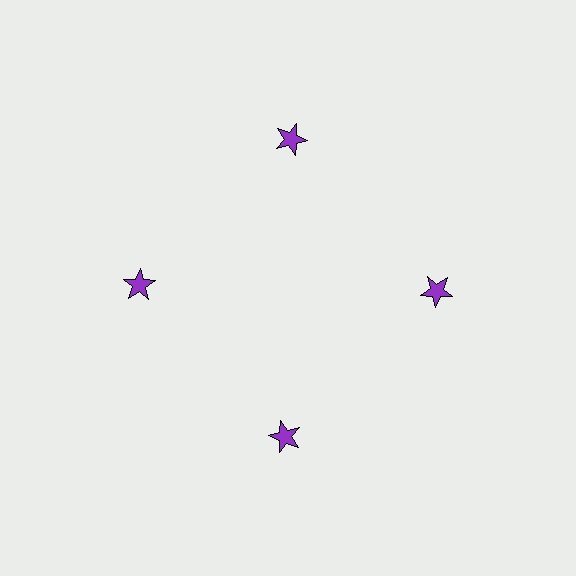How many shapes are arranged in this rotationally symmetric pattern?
There are 4 shapes, arranged in 4 groups of 1.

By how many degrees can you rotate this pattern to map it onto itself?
The pattern maps onto itself every 90 degrees of rotation.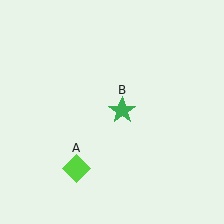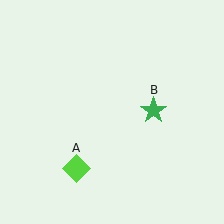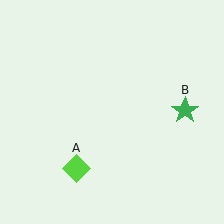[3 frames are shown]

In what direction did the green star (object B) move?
The green star (object B) moved right.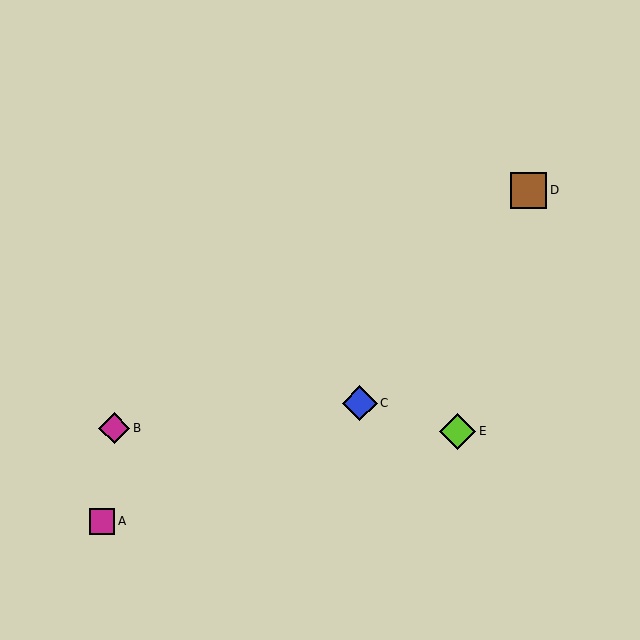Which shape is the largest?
The lime diamond (labeled E) is the largest.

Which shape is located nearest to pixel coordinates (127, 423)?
The magenta diamond (labeled B) at (114, 428) is nearest to that location.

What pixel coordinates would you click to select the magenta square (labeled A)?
Click at (102, 522) to select the magenta square A.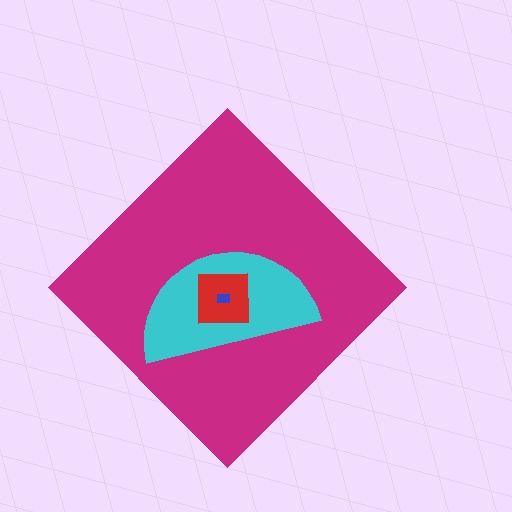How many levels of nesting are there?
4.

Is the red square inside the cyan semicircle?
Yes.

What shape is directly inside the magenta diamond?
The cyan semicircle.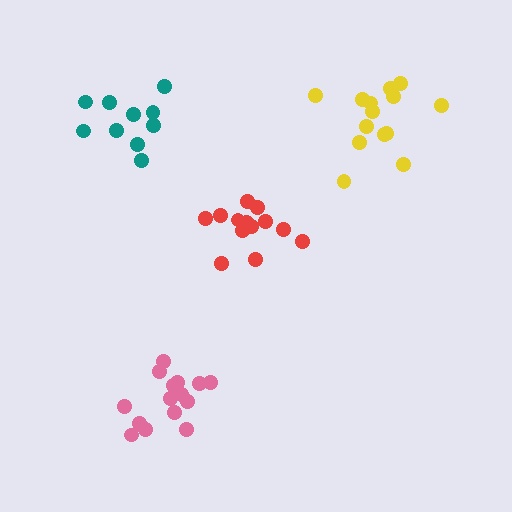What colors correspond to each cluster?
The clusters are colored: teal, pink, red, yellow.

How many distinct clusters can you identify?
There are 4 distinct clusters.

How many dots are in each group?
Group 1: 10 dots, Group 2: 15 dots, Group 3: 13 dots, Group 4: 14 dots (52 total).